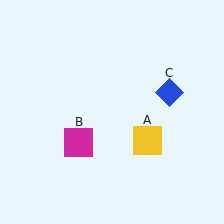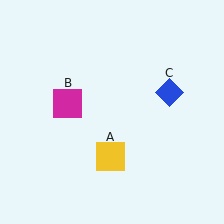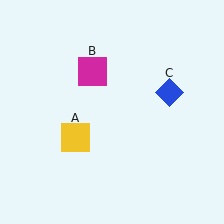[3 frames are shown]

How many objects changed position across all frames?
2 objects changed position: yellow square (object A), magenta square (object B).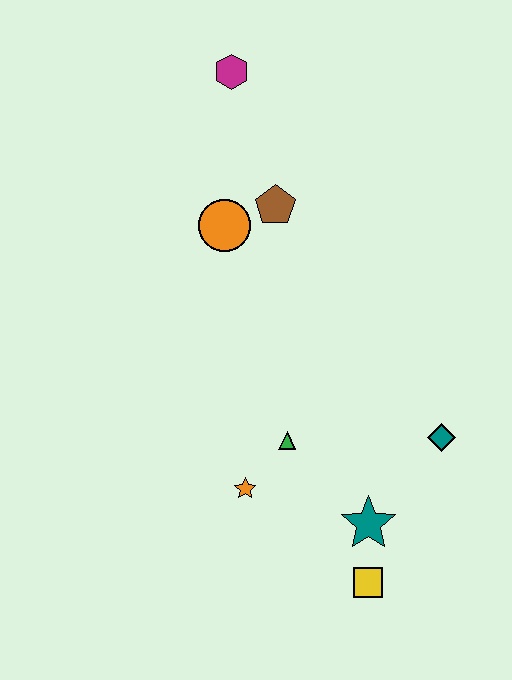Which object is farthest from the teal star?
The magenta hexagon is farthest from the teal star.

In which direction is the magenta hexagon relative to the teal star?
The magenta hexagon is above the teal star.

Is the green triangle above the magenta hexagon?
No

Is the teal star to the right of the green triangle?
Yes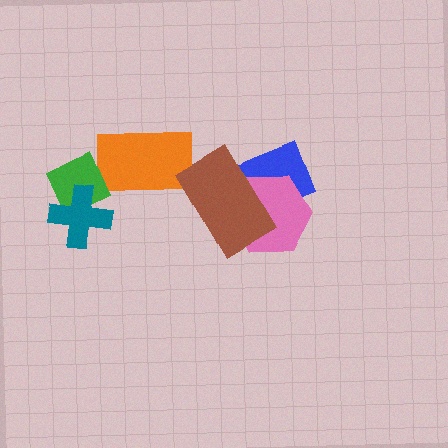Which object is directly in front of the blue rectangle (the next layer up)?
The pink hexagon is directly in front of the blue rectangle.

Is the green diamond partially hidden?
Yes, it is partially covered by another shape.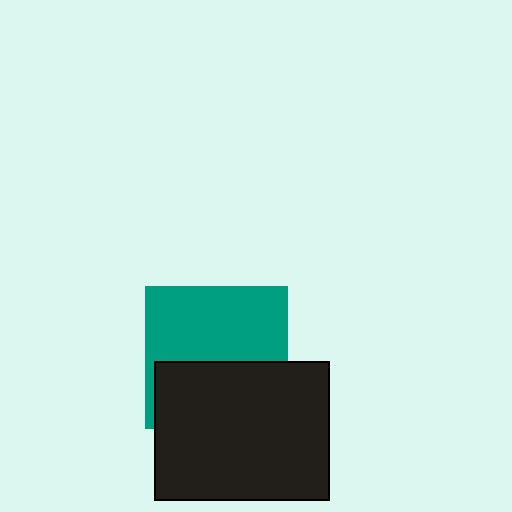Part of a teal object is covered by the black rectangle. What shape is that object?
It is a square.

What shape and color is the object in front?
The object in front is a black rectangle.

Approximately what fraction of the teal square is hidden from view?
Roughly 45% of the teal square is hidden behind the black rectangle.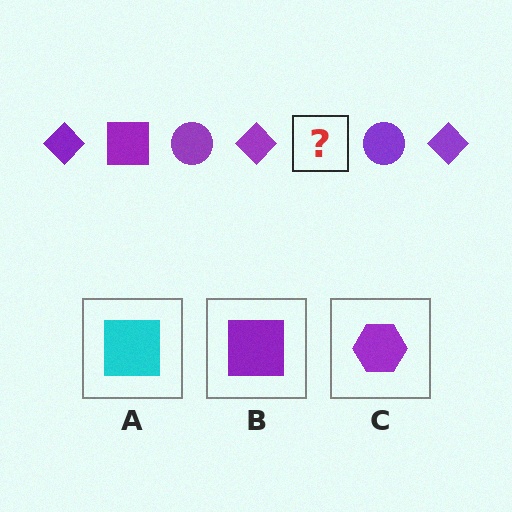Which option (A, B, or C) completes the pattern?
B.